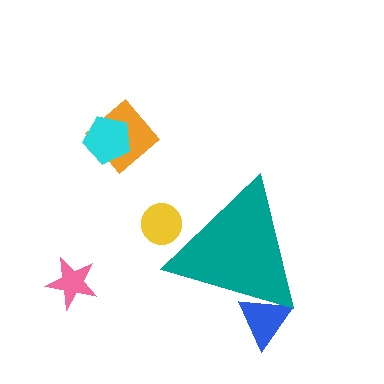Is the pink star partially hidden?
No, the pink star is fully visible.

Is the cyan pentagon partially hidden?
No, the cyan pentagon is fully visible.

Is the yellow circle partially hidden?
Yes, the yellow circle is partially hidden behind the teal triangle.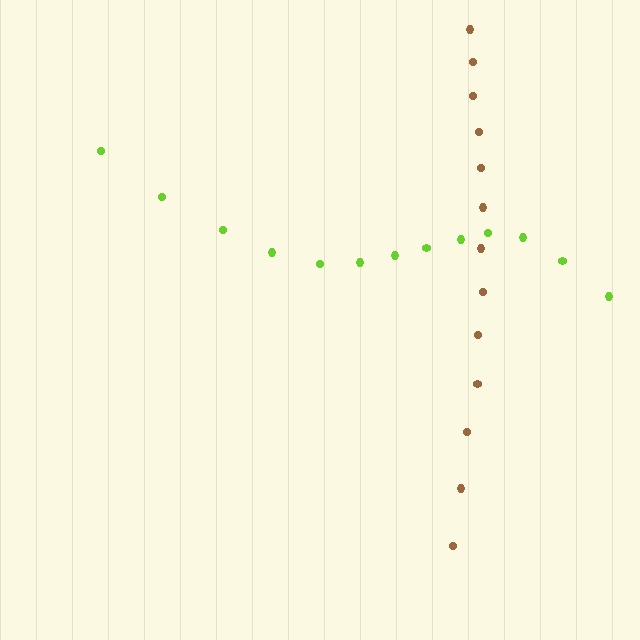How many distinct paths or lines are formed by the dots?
There are 2 distinct paths.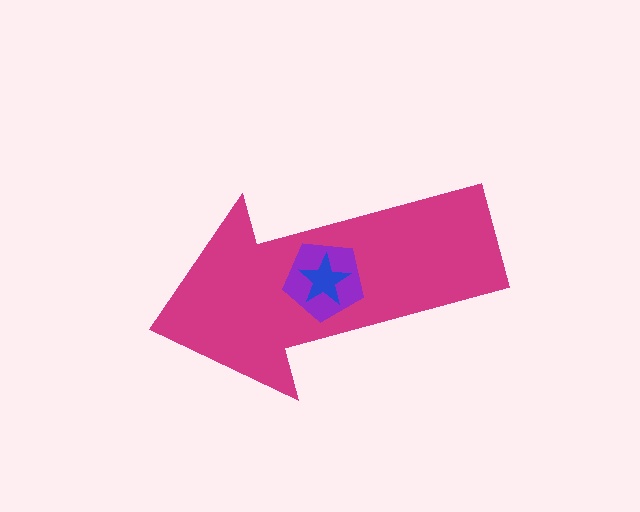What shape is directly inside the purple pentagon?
The blue star.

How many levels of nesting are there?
3.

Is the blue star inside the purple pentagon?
Yes.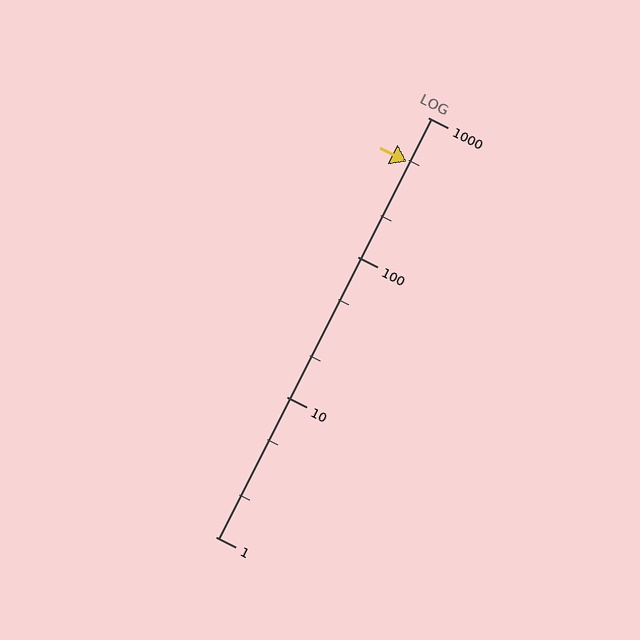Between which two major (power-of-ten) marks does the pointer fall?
The pointer is between 100 and 1000.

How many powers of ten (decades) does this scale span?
The scale spans 3 decades, from 1 to 1000.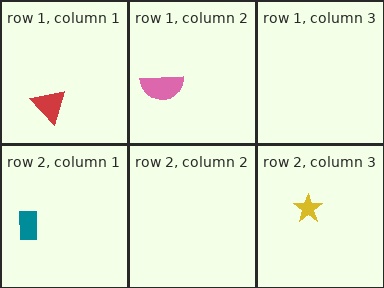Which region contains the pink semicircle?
The row 1, column 2 region.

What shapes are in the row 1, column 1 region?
The red triangle.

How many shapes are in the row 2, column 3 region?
1.